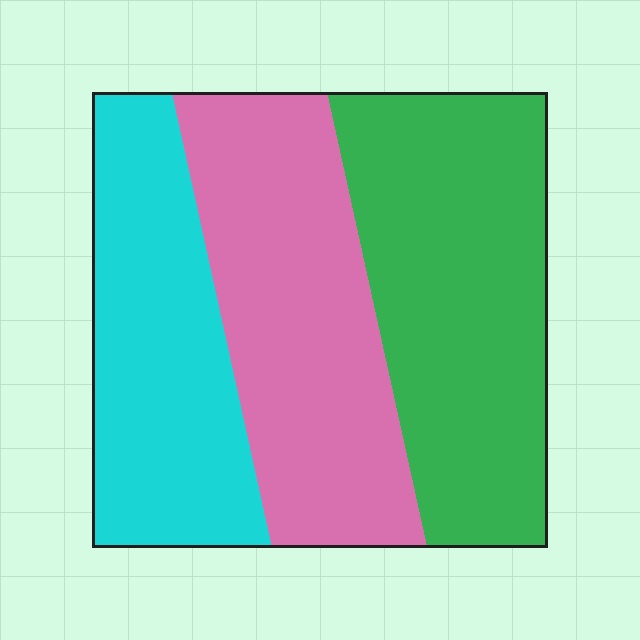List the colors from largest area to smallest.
From largest to smallest: green, pink, cyan.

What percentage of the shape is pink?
Pink covers about 35% of the shape.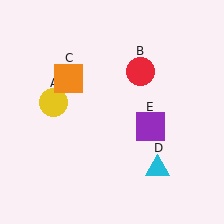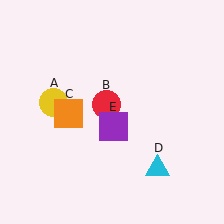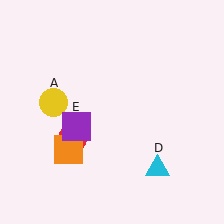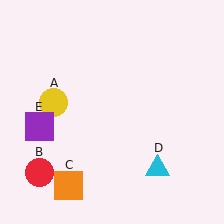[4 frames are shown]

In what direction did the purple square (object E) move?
The purple square (object E) moved left.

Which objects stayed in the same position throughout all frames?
Yellow circle (object A) and cyan triangle (object D) remained stationary.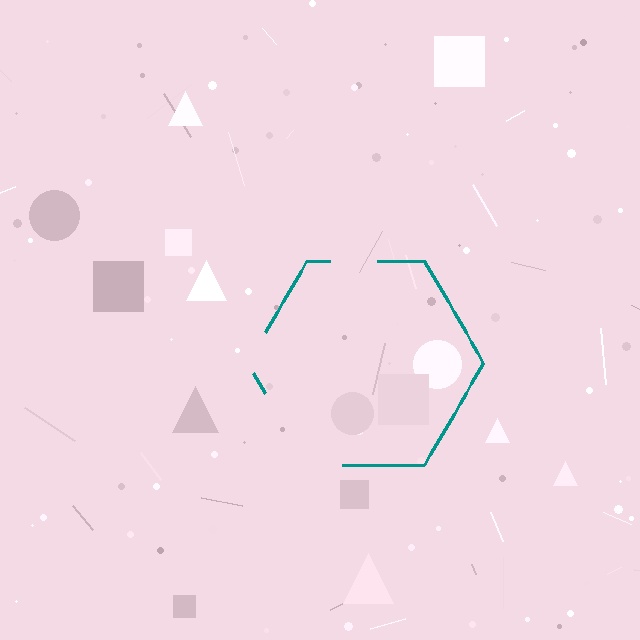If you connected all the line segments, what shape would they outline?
They would outline a hexagon.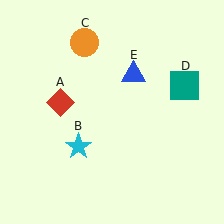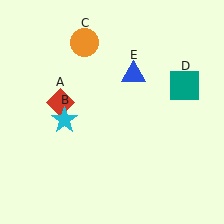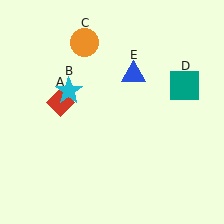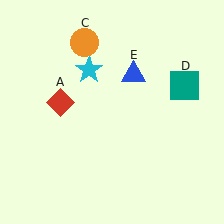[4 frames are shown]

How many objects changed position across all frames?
1 object changed position: cyan star (object B).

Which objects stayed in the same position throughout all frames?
Red diamond (object A) and orange circle (object C) and teal square (object D) and blue triangle (object E) remained stationary.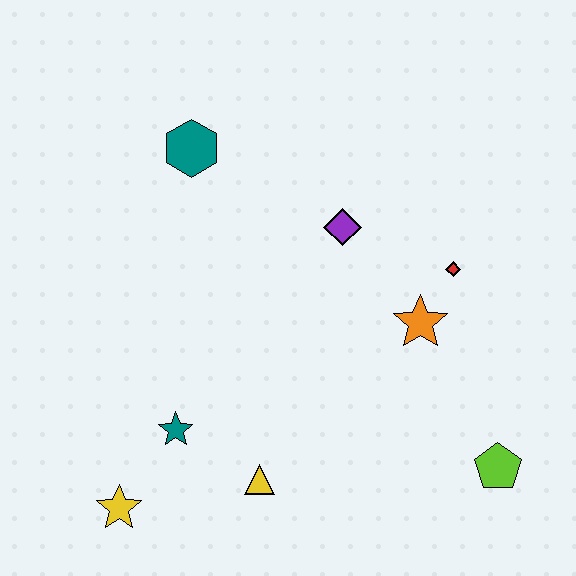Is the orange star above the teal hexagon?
No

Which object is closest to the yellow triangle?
The teal star is closest to the yellow triangle.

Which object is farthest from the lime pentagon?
The teal hexagon is farthest from the lime pentagon.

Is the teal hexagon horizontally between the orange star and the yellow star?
Yes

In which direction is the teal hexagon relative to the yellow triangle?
The teal hexagon is above the yellow triangle.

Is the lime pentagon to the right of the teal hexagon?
Yes